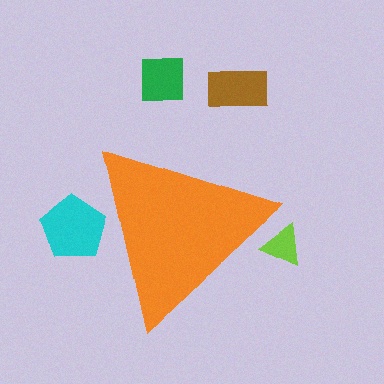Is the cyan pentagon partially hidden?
Yes, the cyan pentagon is partially hidden behind the orange triangle.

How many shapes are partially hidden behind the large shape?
2 shapes are partially hidden.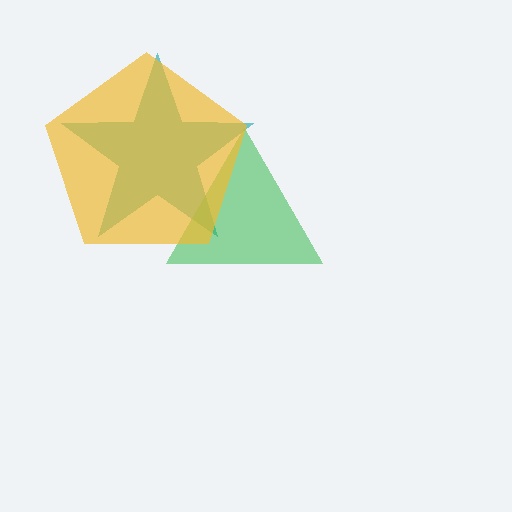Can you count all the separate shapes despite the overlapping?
Yes, there are 3 separate shapes.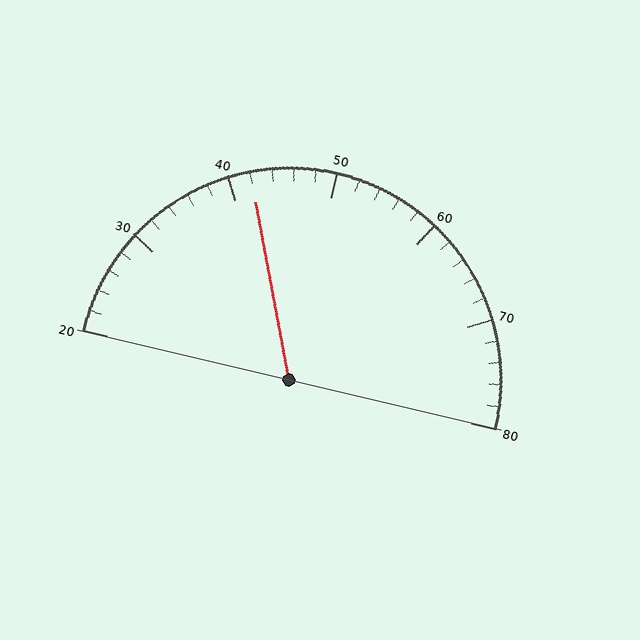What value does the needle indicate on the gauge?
The needle indicates approximately 42.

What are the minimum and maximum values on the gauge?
The gauge ranges from 20 to 80.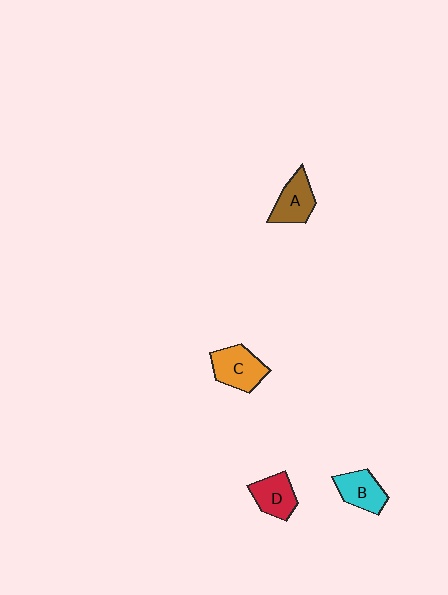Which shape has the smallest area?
Shape D (red).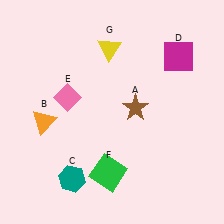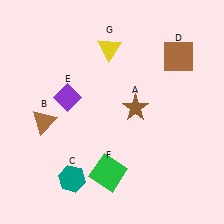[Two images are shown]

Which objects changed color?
B changed from orange to brown. D changed from magenta to brown. E changed from pink to purple.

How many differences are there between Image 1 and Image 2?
There are 3 differences between the two images.